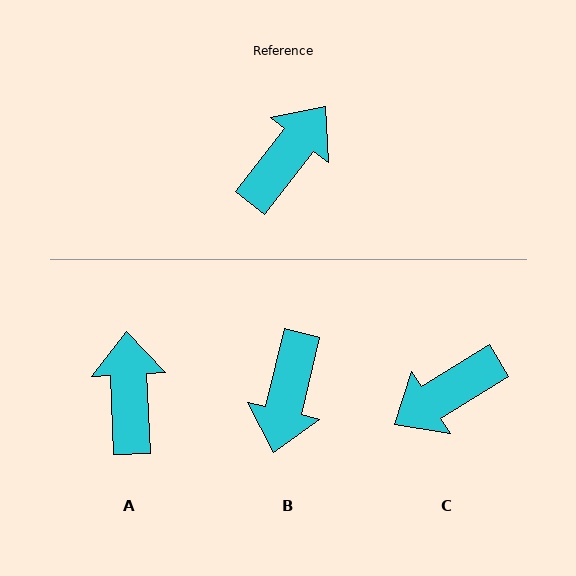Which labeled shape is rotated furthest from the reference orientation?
C, about 159 degrees away.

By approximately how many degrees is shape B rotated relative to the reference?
Approximately 155 degrees clockwise.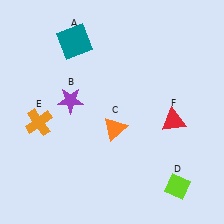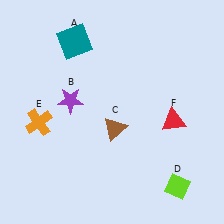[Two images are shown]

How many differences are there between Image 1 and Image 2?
There is 1 difference between the two images.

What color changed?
The triangle (C) changed from orange in Image 1 to brown in Image 2.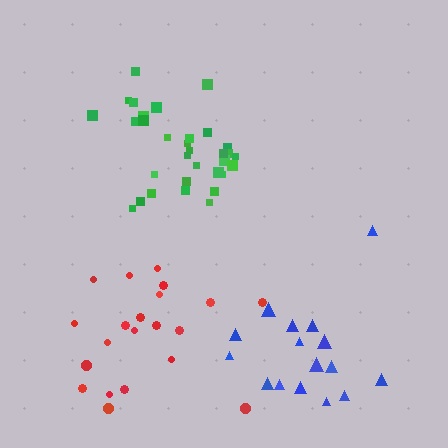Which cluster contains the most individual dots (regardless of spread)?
Green (32).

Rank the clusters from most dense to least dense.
green, blue, red.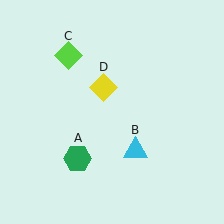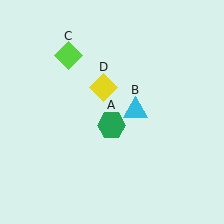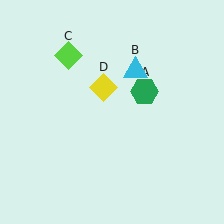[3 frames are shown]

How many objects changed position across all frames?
2 objects changed position: green hexagon (object A), cyan triangle (object B).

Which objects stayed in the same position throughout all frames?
Lime diamond (object C) and yellow diamond (object D) remained stationary.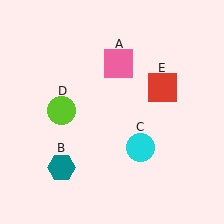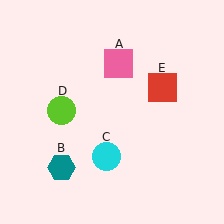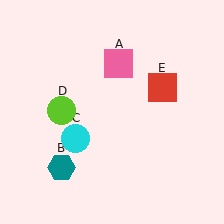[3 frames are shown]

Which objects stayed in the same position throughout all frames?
Pink square (object A) and teal hexagon (object B) and lime circle (object D) and red square (object E) remained stationary.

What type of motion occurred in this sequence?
The cyan circle (object C) rotated clockwise around the center of the scene.